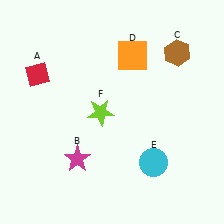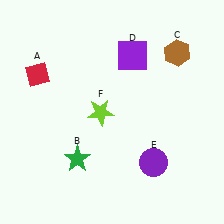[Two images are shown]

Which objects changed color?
B changed from magenta to green. D changed from orange to purple. E changed from cyan to purple.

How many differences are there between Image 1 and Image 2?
There are 3 differences between the two images.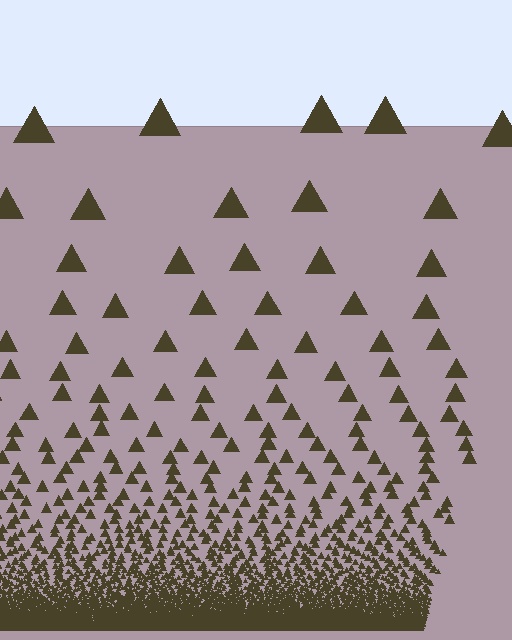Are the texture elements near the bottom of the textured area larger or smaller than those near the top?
Smaller. The gradient is inverted — elements near the bottom are smaller and denser.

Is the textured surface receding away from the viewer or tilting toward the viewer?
The surface appears to tilt toward the viewer. Texture elements get larger and sparser toward the top.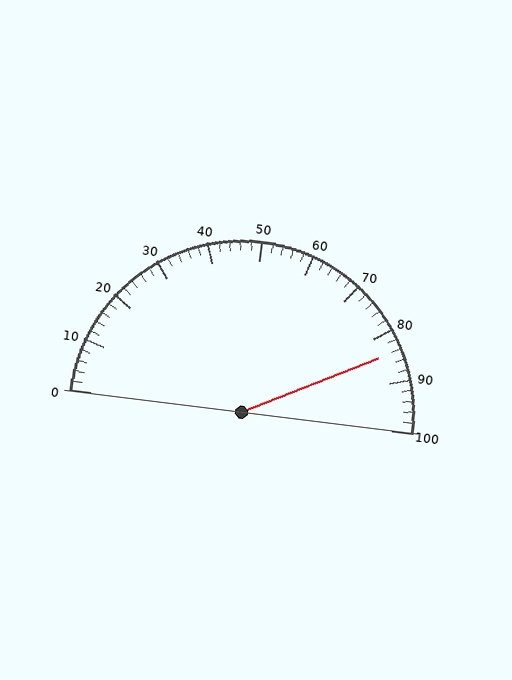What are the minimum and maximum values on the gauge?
The gauge ranges from 0 to 100.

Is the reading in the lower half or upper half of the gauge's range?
The reading is in the upper half of the range (0 to 100).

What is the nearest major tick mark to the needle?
The nearest major tick mark is 80.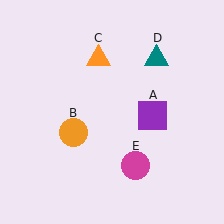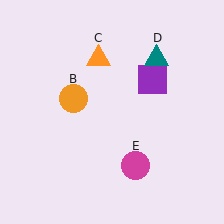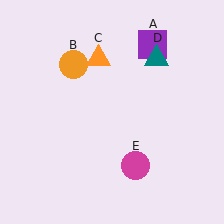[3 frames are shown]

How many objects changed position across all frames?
2 objects changed position: purple square (object A), orange circle (object B).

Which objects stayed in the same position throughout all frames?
Orange triangle (object C) and teal triangle (object D) and magenta circle (object E) remained stationary.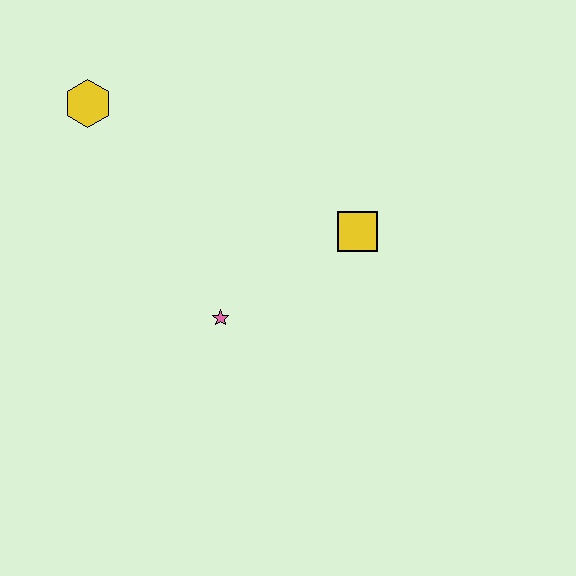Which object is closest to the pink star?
The yellow square is closest to the pink star.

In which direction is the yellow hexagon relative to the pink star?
The yellow hexagon is above the pink star.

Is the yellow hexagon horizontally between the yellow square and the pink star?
No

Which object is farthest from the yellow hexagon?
The yellow square is farthest from the yellow hexagon.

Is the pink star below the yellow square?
Yes